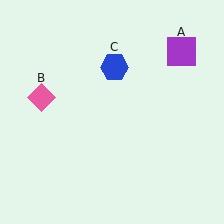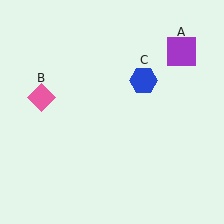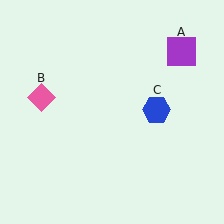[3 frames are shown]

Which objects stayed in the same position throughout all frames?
Purple square (object A) and pink diamond (object B) remained stationary.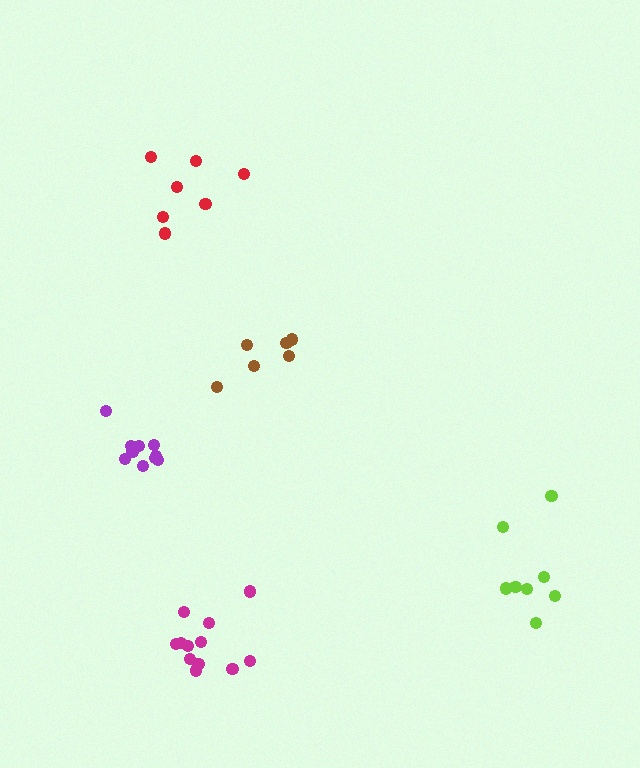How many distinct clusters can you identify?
There are 5 distinct clusters.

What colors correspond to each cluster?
The clusters are colored: purple, red, lime, magenta, brown.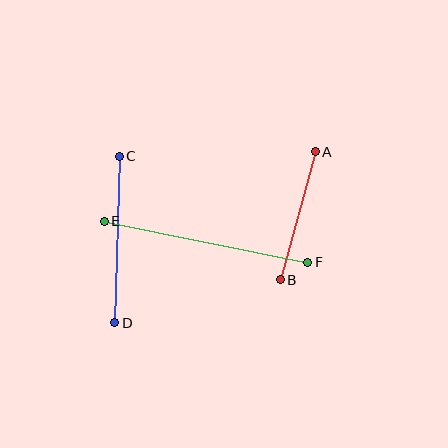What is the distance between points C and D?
The distance is approximately 167 pixels.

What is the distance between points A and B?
The distance is approximately 133 pixels.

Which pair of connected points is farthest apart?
Points E and F are farthest apart.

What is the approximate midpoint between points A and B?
The midpoint is at approximately (298, 216) pixels.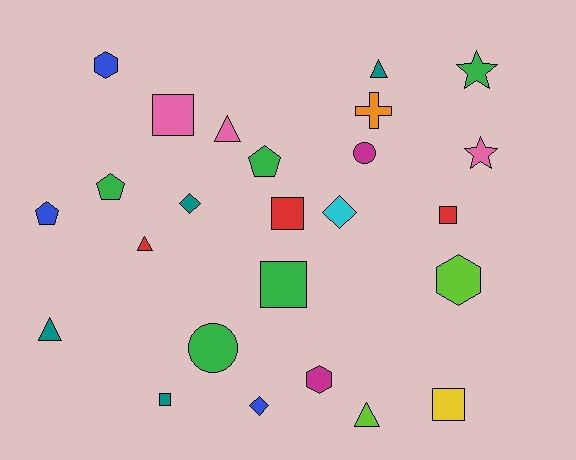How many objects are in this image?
There are 25 objects.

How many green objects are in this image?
There are 5 green objects.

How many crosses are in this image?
There is 1 cross.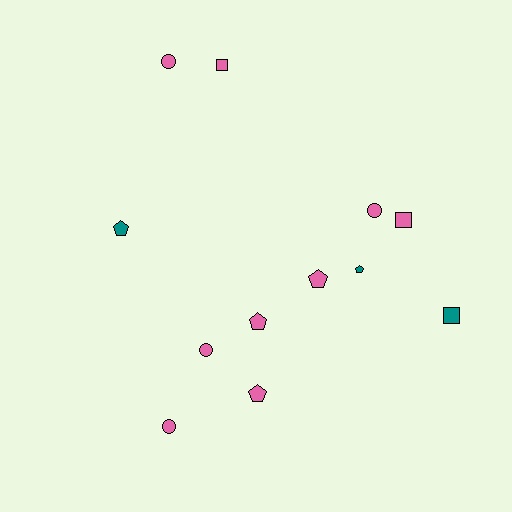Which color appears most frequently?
Pink, with 9 objects.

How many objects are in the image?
There are 12 objects.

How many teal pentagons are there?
There are 2 teal pentagons.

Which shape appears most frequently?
Pentagon, with 5 objects.